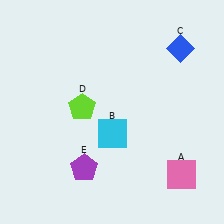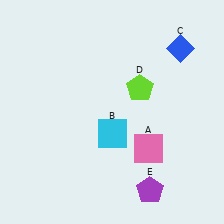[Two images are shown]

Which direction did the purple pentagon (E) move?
The purple pentagon (E) moved right.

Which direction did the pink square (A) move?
The pink square (A) moved left.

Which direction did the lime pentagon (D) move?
The lime pentagon (D) moved right.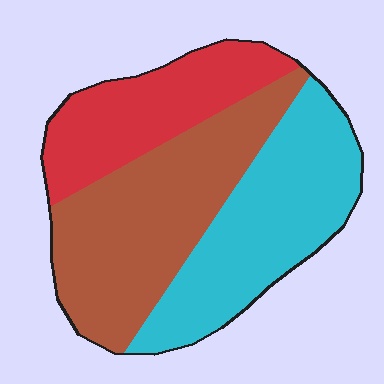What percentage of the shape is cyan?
Cyan covers 36% of the shape.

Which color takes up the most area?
Brown, at roughly 40%.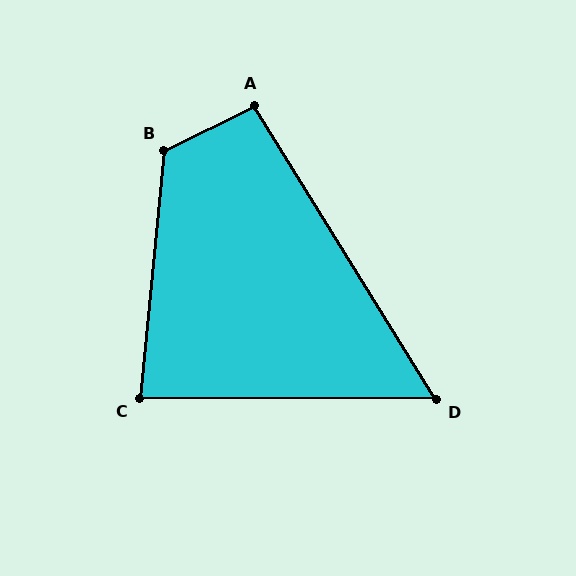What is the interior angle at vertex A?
Approximately 95 degrees (obtuse).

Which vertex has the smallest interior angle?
D, at approximately 58 degrees.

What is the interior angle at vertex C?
Approximately 85 degrees (acute).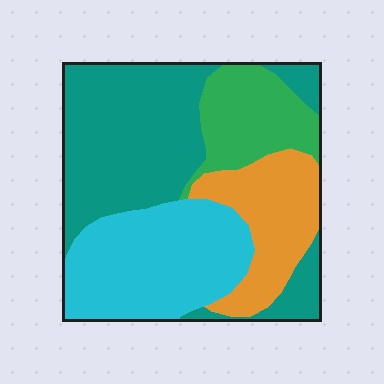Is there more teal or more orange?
Teal.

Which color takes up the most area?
Teal, at roughly 40%.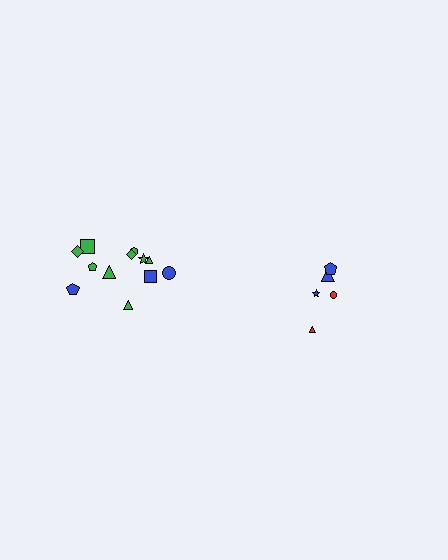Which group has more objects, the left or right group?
The left group.